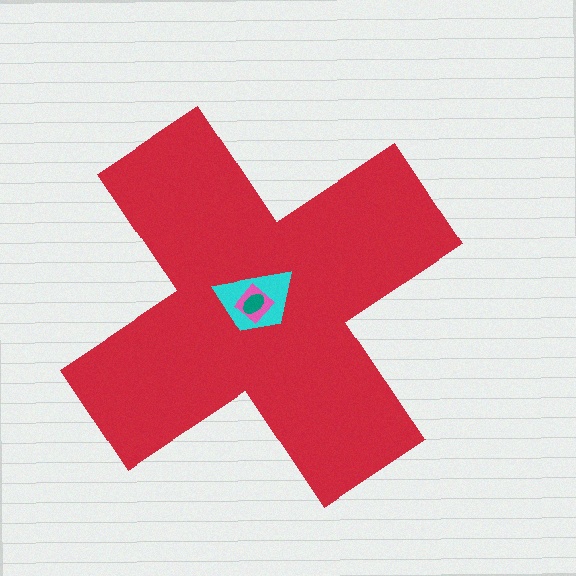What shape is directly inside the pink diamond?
The teal ellipse.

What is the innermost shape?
The teal ellipse.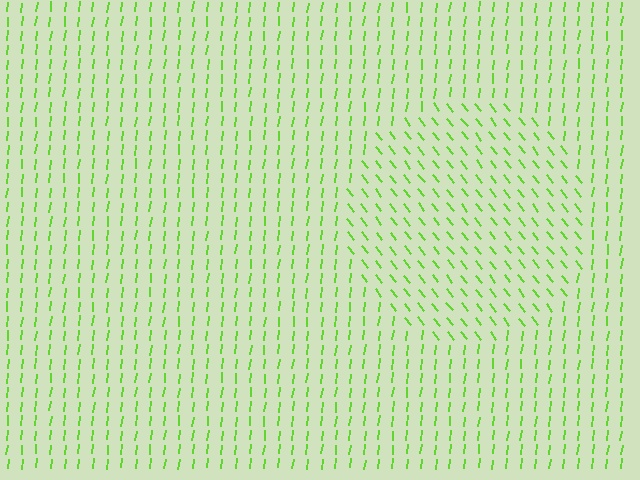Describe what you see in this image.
The image is filled with small lime line segments. A circle region in the image has lines oriented differently from the surrounding lines, creating a visible texture boundary.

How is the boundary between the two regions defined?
The boundary is defined purely by a change in line orientation (approximately 45 degrees difference). All lines are the same color and thickness.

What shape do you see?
I see a circle.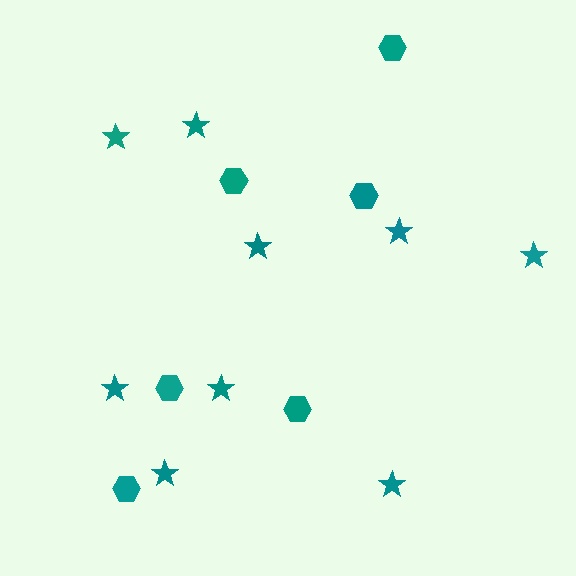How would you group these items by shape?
There are 2 groups: one group of hexagons (6) and one group of stars (9).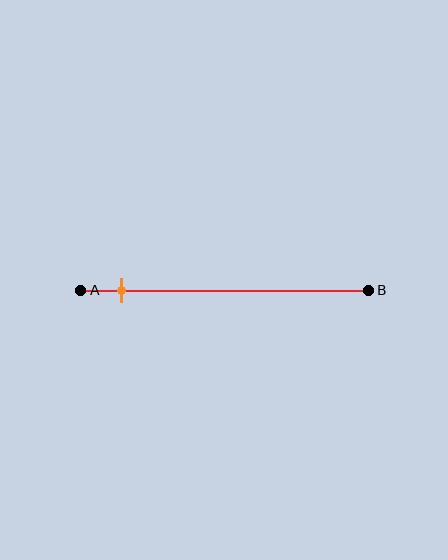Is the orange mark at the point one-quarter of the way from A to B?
No, the mark is at about 15% from A, not at the 25% one-quarter point.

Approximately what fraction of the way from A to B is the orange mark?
The orange mark is approximately 15% of the way from A to B.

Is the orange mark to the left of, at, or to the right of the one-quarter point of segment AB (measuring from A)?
The orange mark is to the left of the one-quarter point of segment AB.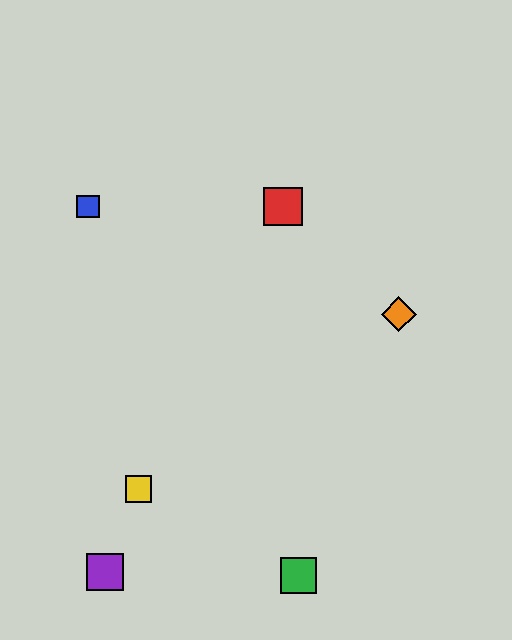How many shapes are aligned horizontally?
2 shapes (the red square, the blue square) are aligned horizontally.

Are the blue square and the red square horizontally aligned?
Yes, both are at y≈207.